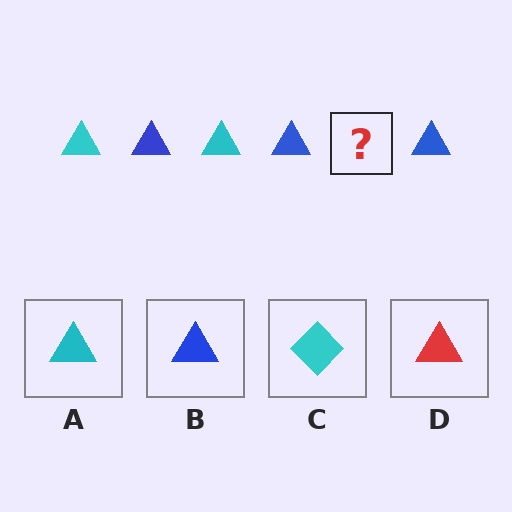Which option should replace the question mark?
Option A.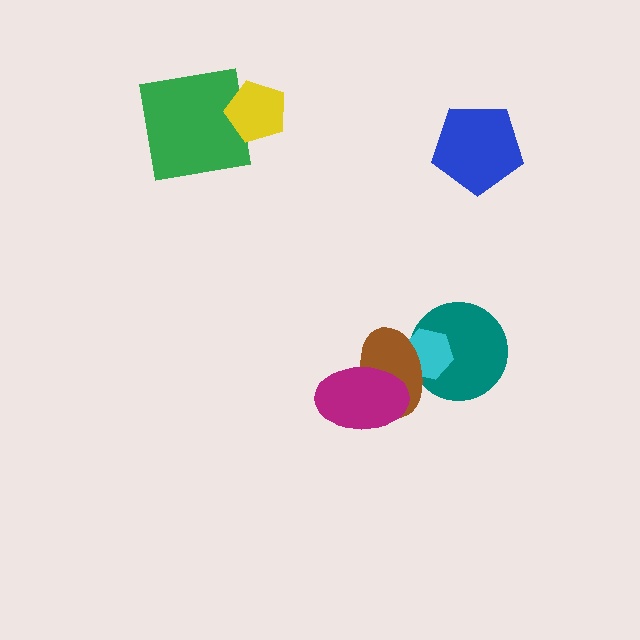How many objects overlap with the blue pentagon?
0 objects overlap with the blue pentagon.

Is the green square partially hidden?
Yes, it is partially covered by another shape.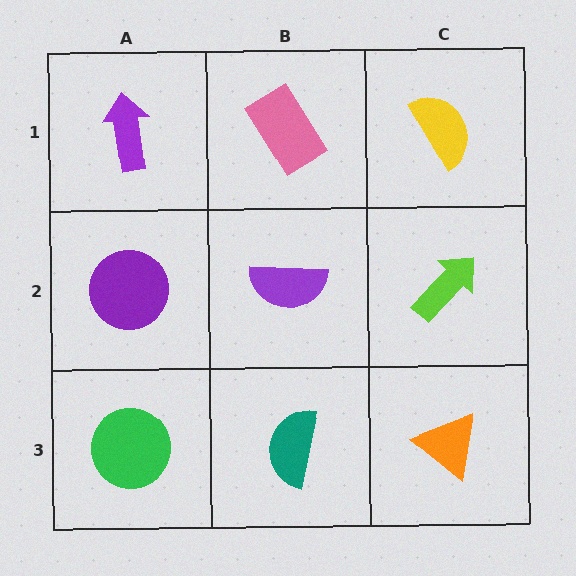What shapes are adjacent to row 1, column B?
A purple semicircle (row 2, column B), a purple arrow (row 1, column A), a yellow semicircle (row 1, column C).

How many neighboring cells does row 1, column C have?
2.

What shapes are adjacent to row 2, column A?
A purple arrow (row 1, column A), a green circle (row 3, column A), a purple semicircle (row 2, column B).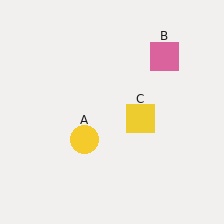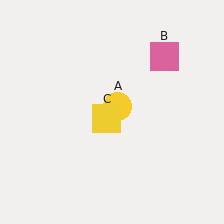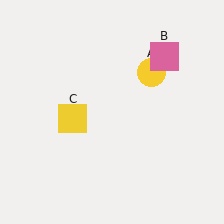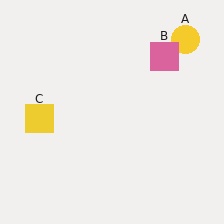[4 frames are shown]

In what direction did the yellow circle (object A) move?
The yellow circle (object A) moved up and to the right.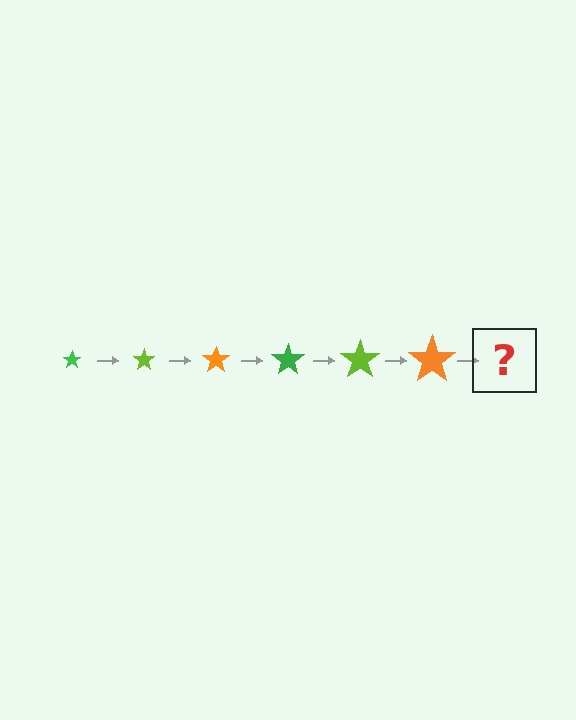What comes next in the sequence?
The next element should be a green star, larger than the previous one.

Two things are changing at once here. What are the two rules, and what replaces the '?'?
The two rules are that the star grows larger each step and the color cycles through green, lime, and orange. The '?' should be a green star, larger than the previous one.